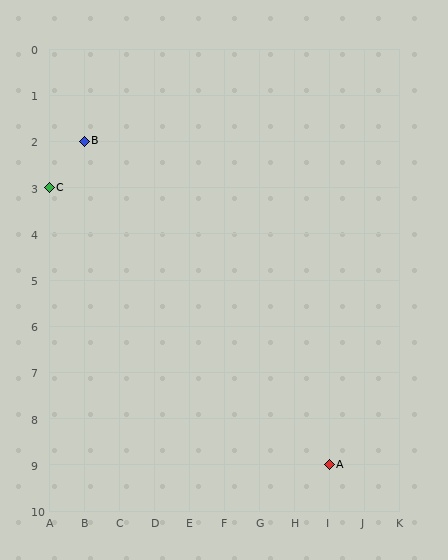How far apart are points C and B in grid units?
Points C and B are 1 column and 1 row apart (about 1.4 grid units diagonally).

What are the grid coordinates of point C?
Point C is at grid coordinates (A, 3).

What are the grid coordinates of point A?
Point A is at grid coordinates (I, 9).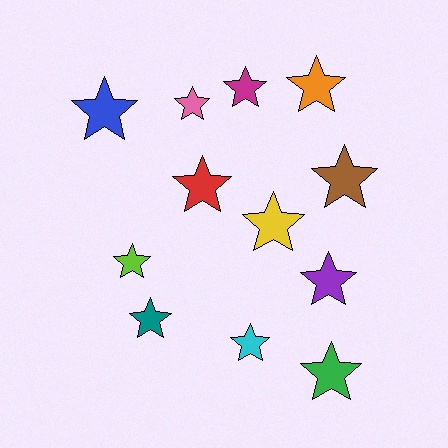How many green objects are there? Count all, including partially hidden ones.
There is 1 green object.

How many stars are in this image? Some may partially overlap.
There are 12 stars.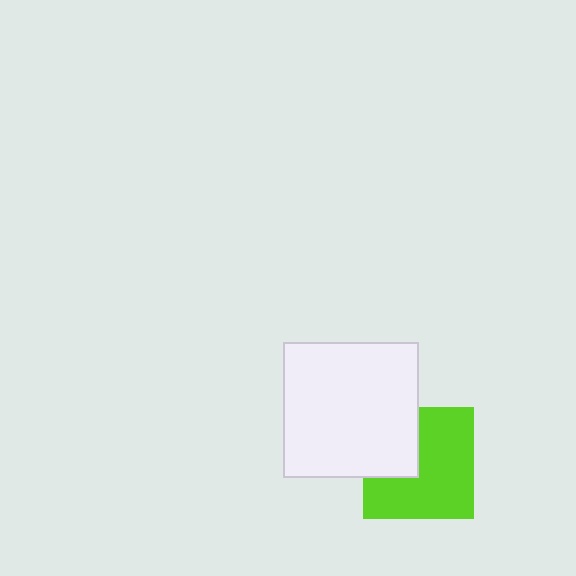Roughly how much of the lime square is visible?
Most of it is visible (roughly 68%).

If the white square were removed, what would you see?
You would see the complete lime square.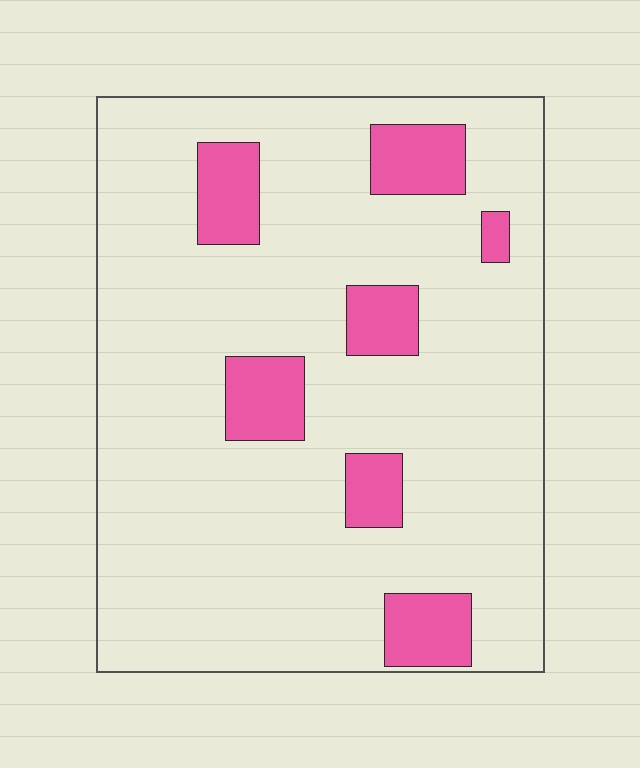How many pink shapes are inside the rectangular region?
7.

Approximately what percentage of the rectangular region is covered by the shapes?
Approximately 15%.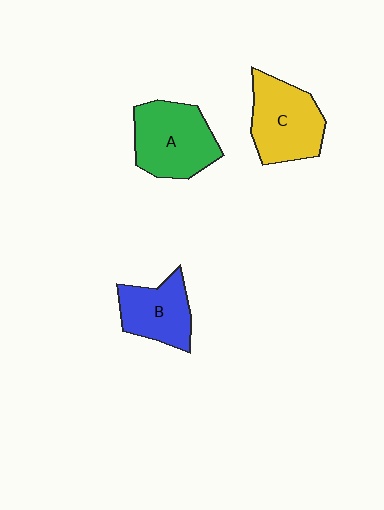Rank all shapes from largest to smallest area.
From largest to smallest: A (green), C (yellow), B (blue).